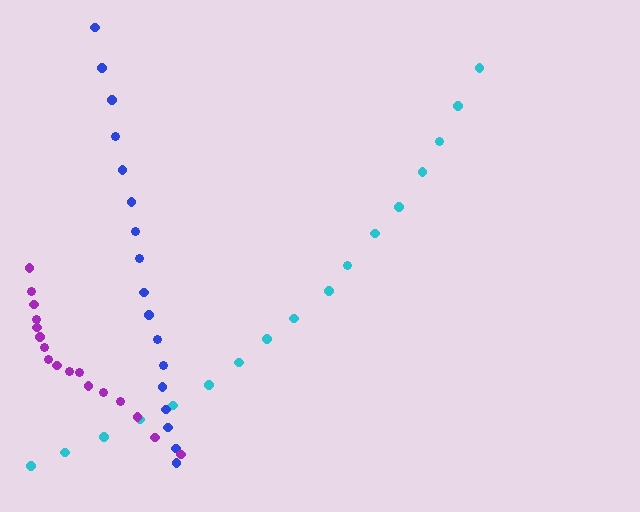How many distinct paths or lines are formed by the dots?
There are 3 distinct paths.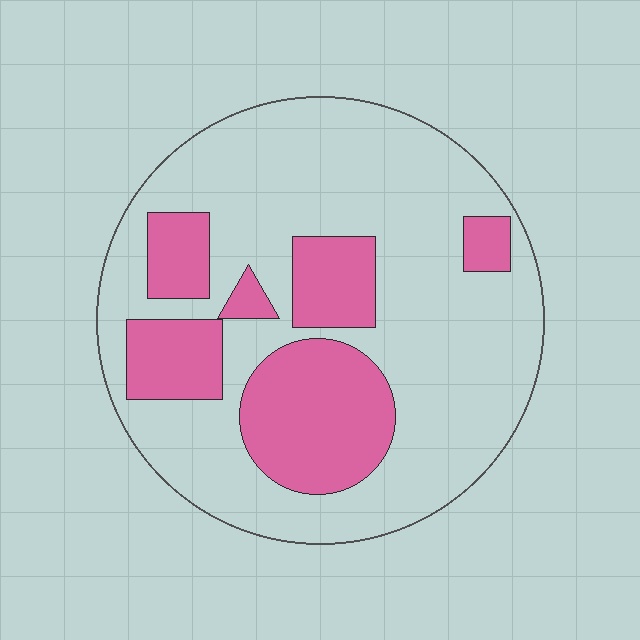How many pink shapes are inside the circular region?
6.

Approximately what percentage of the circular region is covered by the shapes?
Approximately 30%.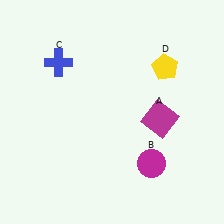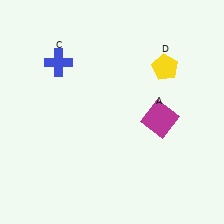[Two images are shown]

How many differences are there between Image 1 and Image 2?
There is 1 difference between the two images.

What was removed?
The magenta circle (B) was removed in Image 2.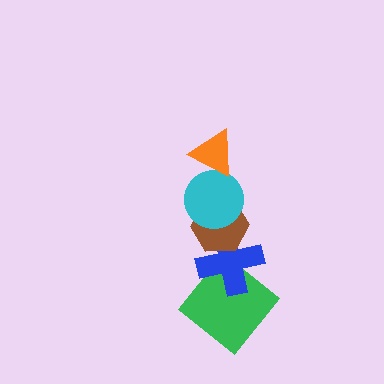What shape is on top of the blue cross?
The brown hexagon is on top of the blue cross.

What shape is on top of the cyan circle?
The orange triangle is on top of the cyan circle.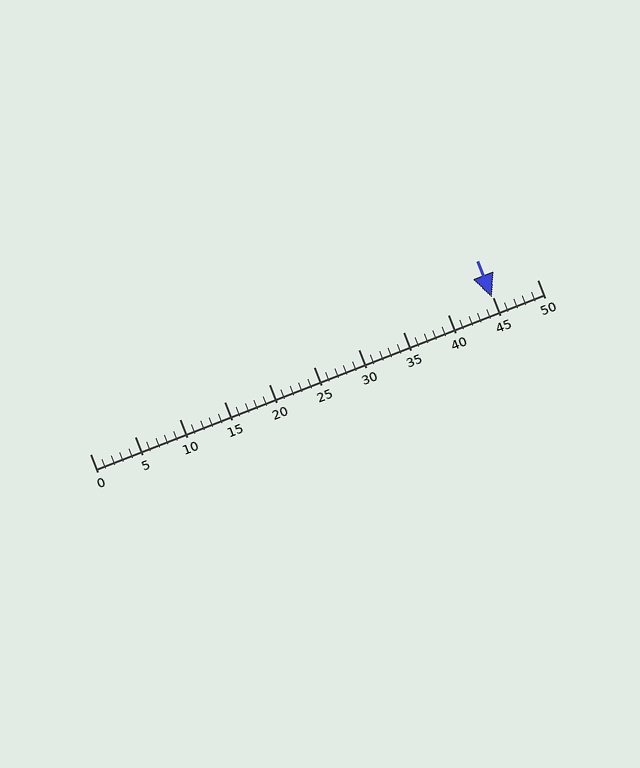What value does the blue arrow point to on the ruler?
The blue arrow points to approximately 45.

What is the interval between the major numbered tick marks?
The major tick marks are spaced 5 units apart.